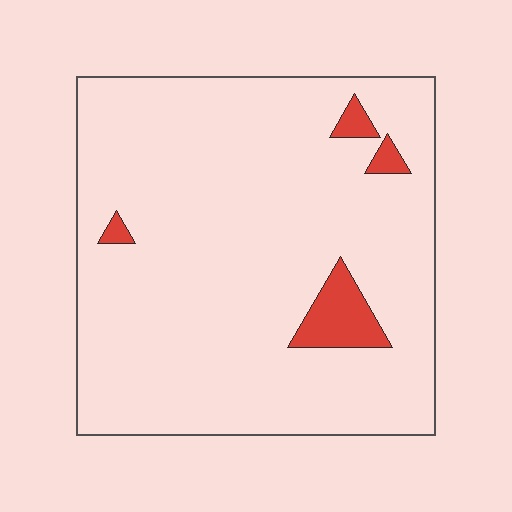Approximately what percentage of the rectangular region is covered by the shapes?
Approximately 5%.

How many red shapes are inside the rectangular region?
4.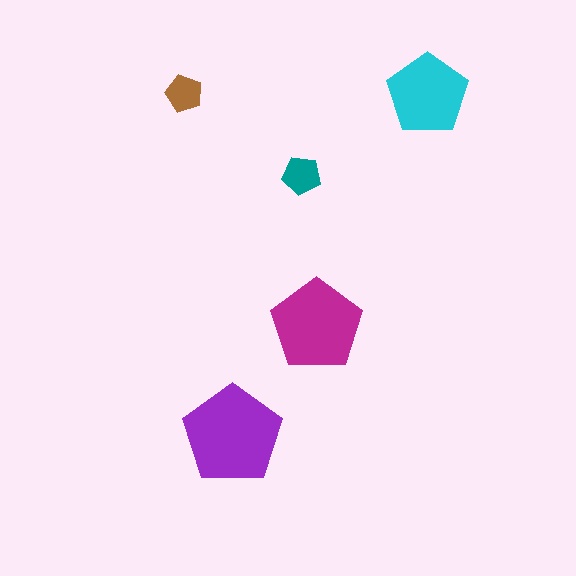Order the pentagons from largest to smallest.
the purple one, the magenta one, the cyan one, the teal one, the brown one.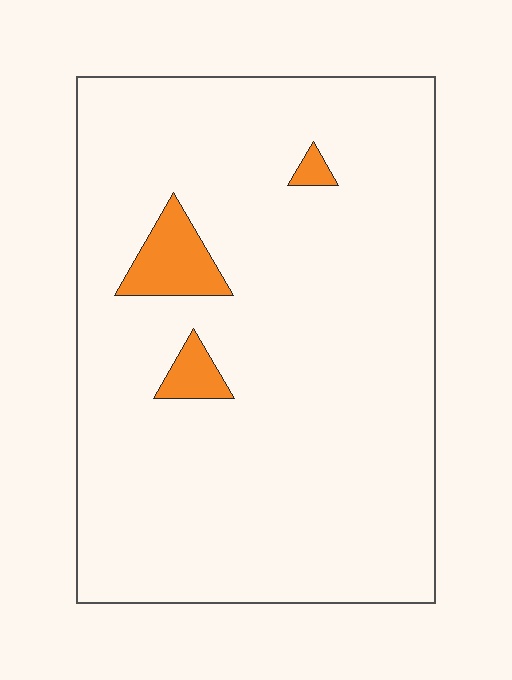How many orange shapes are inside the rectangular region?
3.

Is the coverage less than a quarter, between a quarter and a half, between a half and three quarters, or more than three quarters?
Less than a quarter.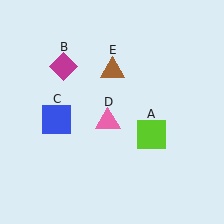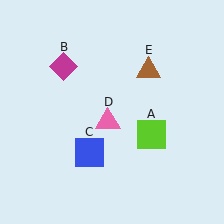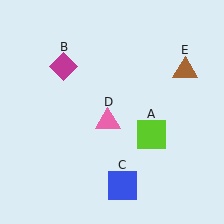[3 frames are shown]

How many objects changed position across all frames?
2 objects changed position: blue square (object C), brown triangle (object E).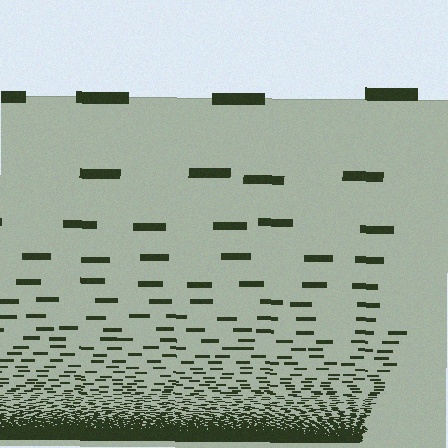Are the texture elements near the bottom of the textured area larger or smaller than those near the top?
Smaller. The gradient is inverted — elements near the bottom are smaller and denser.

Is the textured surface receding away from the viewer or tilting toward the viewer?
The surface appears to tilt toward the viewer. Texture elements get larger and sparser toward the top.